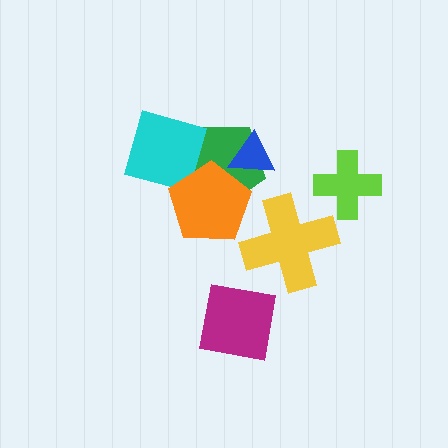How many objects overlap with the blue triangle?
1 object overlaps with the blue triangle.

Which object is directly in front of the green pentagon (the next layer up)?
The blue triangle is directly in front of the green pentagon.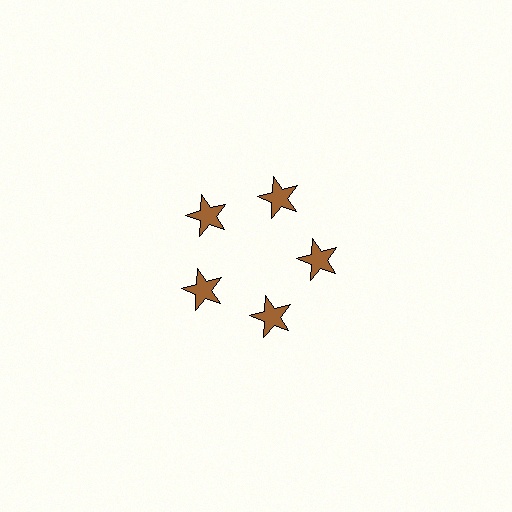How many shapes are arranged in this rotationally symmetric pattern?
There are 5 shapes, arranged in 5 groups of 1.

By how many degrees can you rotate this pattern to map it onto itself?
The pattern maps onto itself every 72 degrees of rotation.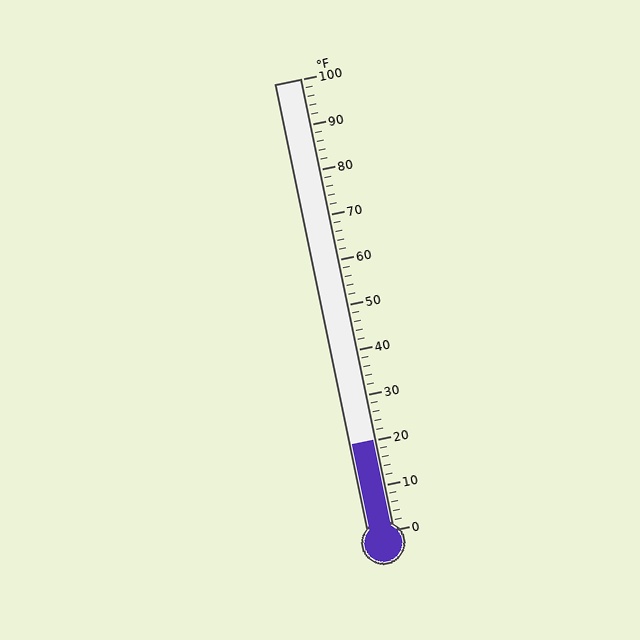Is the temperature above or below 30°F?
The temperature is below 30°F.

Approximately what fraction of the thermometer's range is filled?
The thermometer is filled to approximately 20% of its range.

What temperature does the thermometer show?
The thermometer shows approximately 20°F.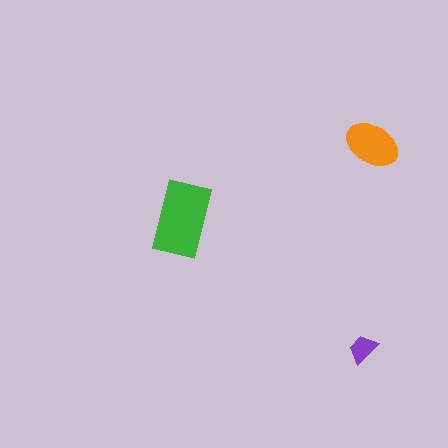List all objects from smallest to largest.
The purple trapezoid, the orange ellipse, the green rectangle.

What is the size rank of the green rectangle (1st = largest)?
1st.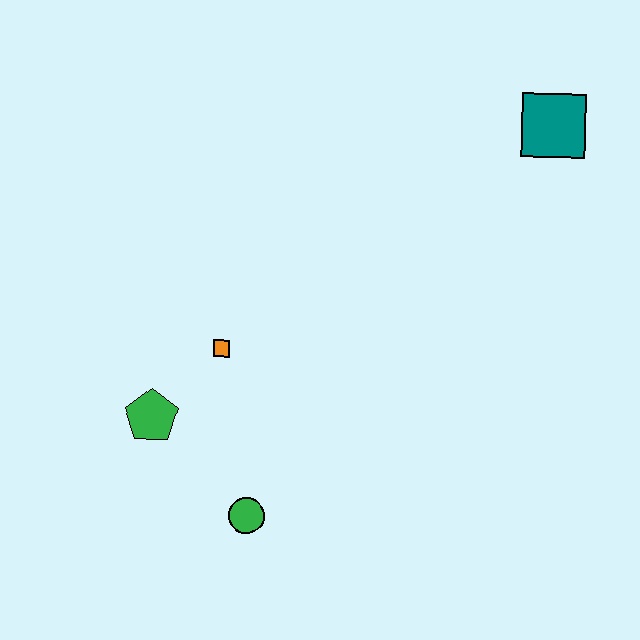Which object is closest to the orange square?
The green pentagon is closest to the orange square.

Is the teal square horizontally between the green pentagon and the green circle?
No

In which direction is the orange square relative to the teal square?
The orange square is to the left of the teal square.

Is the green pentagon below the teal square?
Yes